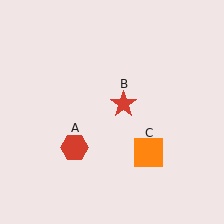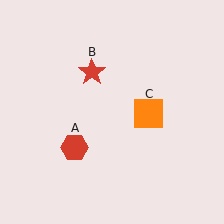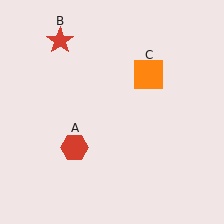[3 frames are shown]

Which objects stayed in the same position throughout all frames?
Red hexagon (object A) remained stationary.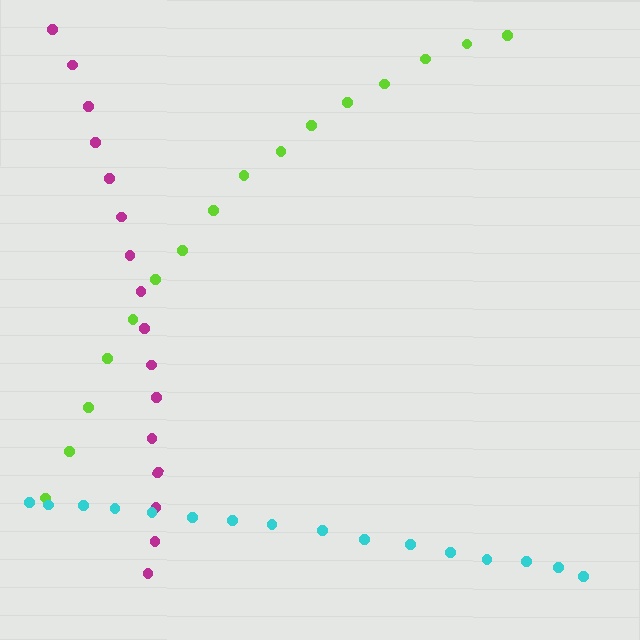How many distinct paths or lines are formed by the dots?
There are 3 distinct paths.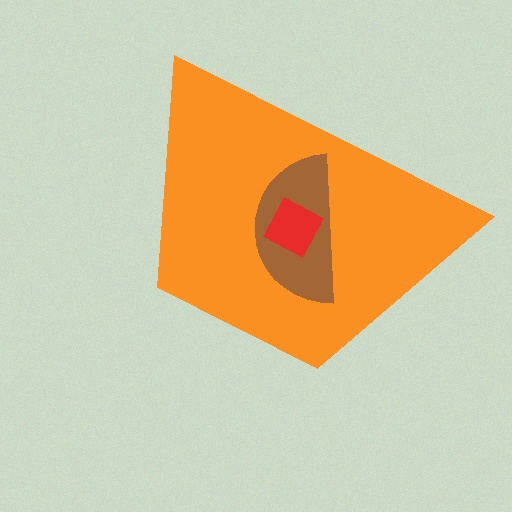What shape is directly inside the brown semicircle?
The red square.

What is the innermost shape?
The red square.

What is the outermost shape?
The orange trapezoid.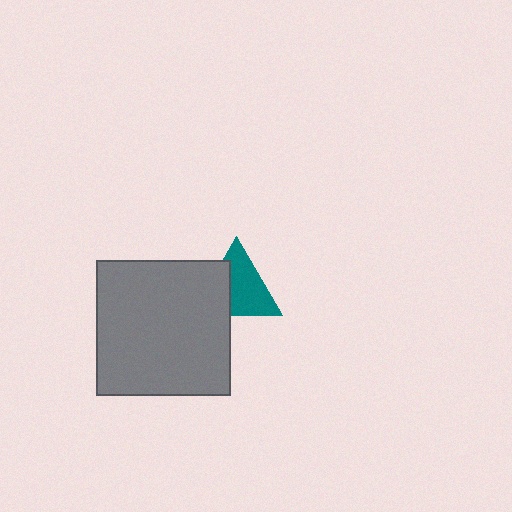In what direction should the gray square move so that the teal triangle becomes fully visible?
The gray square should move left. That is the shortest direction to clear the overlap and leave the teal triangle fully visible.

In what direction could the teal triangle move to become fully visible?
The teal triangle could move right. That would shift it out from behind the gray square entirely.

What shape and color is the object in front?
The object in front is a gray square.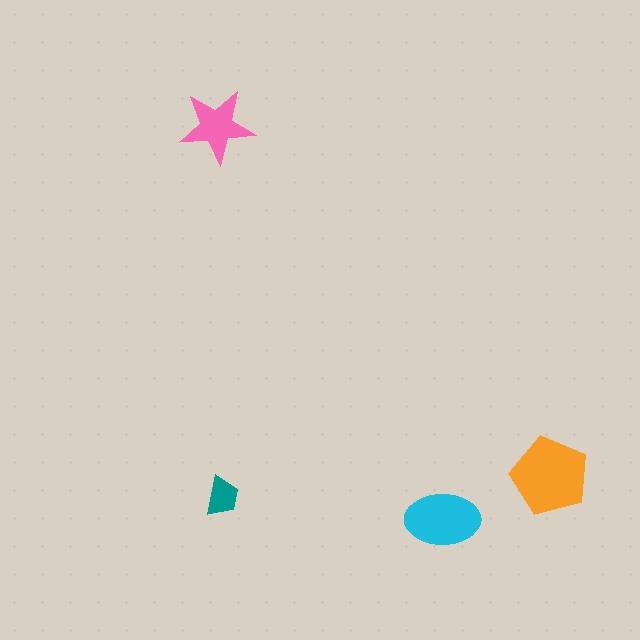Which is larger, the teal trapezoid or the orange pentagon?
The orange pentagon.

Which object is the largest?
The orange pentagon.